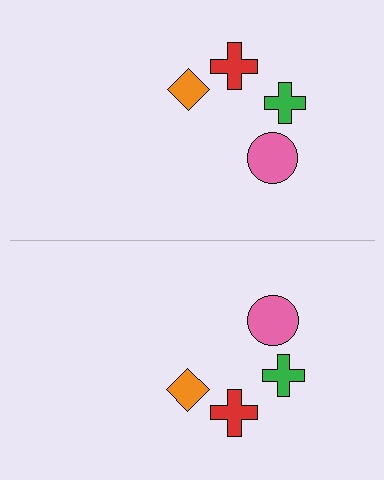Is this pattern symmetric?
Yes, this pattern has bilateral (reflection) symmetry.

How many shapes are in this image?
There are 8 shapes in this image.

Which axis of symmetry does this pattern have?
The pattern has a horizontal axis of symmetry running through the center of the image.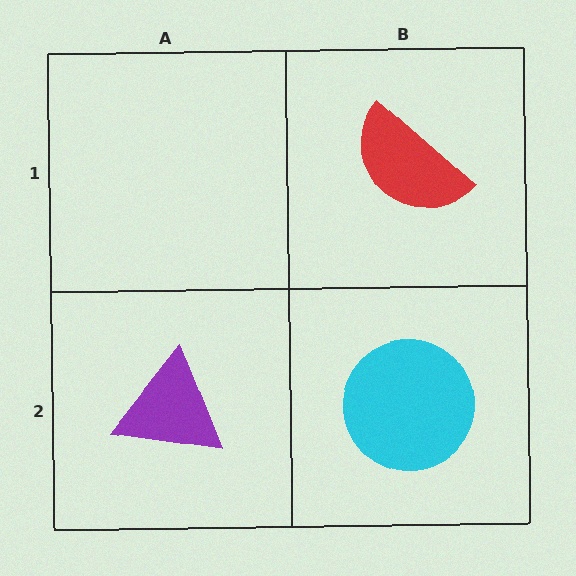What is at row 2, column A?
A purple triangle.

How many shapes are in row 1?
1 shape.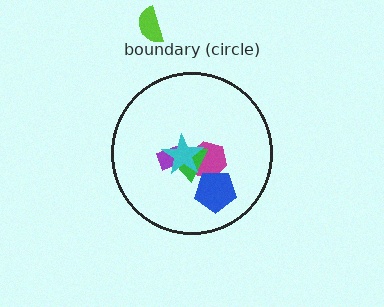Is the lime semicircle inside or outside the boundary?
Outside.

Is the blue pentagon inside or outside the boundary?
Inside.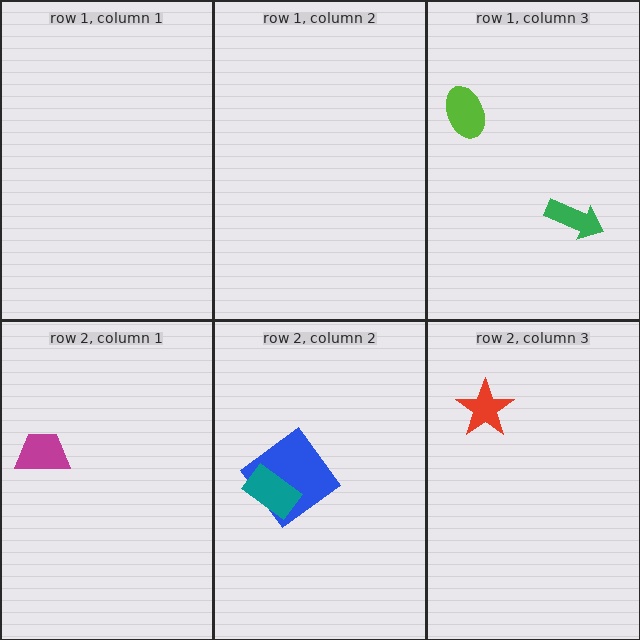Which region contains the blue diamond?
The row 2, column 2 region.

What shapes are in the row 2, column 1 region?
The magenta trapezoid.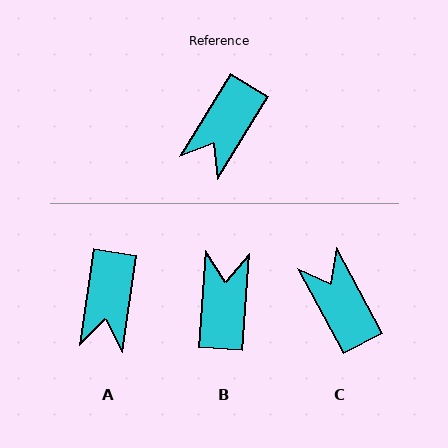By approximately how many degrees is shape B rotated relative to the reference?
Approximately 153 degrees clockwise.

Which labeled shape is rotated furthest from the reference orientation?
B, about 153 degrees away.